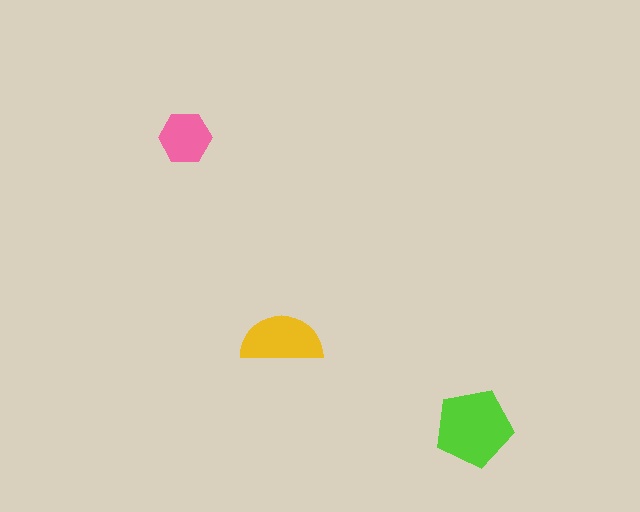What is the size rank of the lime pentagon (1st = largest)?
1st.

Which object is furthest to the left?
The pink hexagon is leftmost.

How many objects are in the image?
There are 3 objects in the image.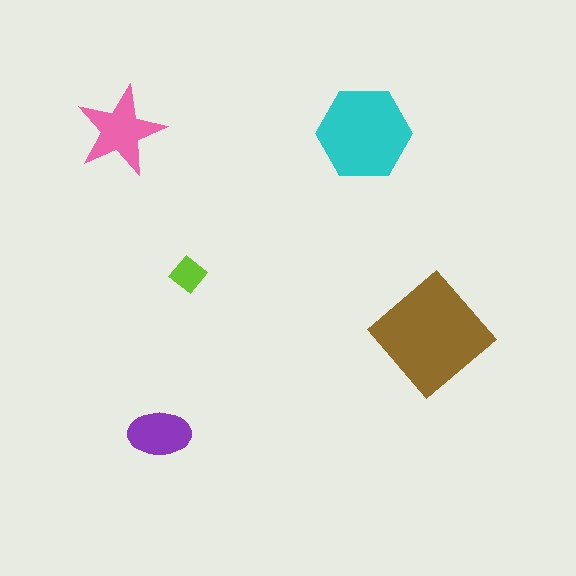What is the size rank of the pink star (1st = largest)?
3rd.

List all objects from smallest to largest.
The lime diamond, the purple ellipse, the pink star, the cyan hexagon, the brown diamond.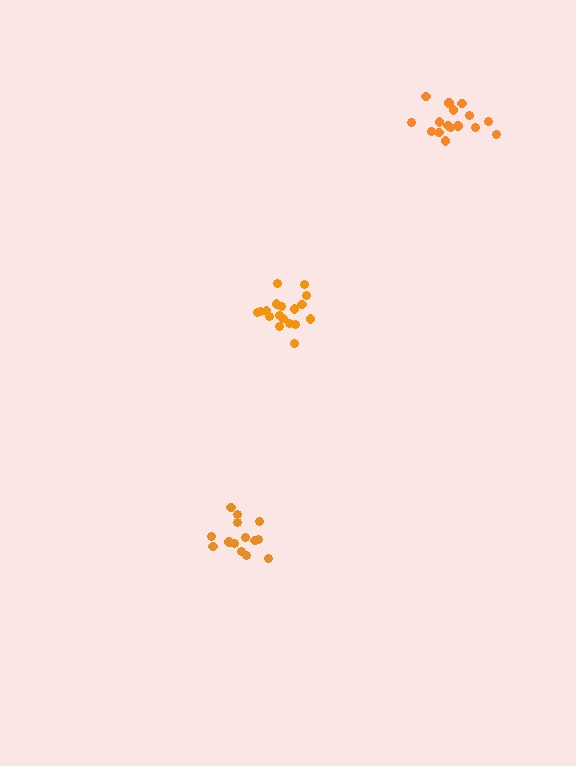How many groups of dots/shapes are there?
There are 3 groups.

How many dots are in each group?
Group 1: 14 dots, Group 2: 16 dots, Group 3: 18 dots (48 total).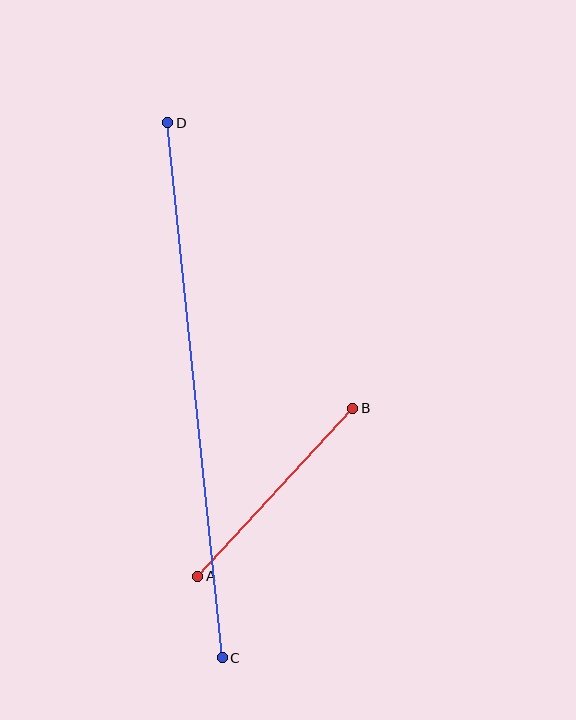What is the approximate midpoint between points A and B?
The midpoint is at approximately (275, 492) pixels.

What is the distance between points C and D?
The distance is approximately 537 pixels.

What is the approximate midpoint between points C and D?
The midpoint is at approximately (195, 390) pixels.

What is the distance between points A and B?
The distance is approximately 229 pixels.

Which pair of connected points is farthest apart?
Points C and D are farthest apart.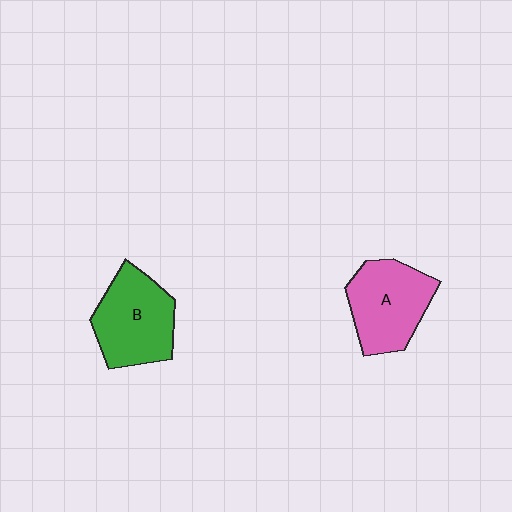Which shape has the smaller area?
Shape A (pink).